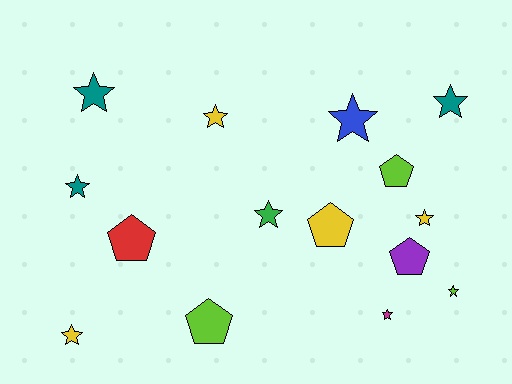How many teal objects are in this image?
There are 3 teal objects.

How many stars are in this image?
There are 10 stars.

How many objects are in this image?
There are 15 objects.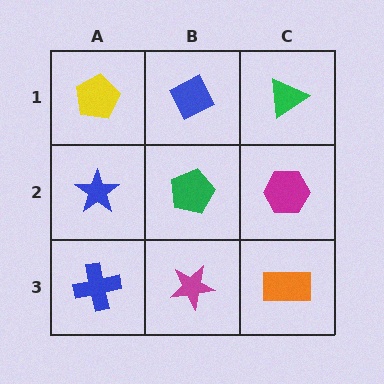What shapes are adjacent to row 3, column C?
A magenta hexagon (row 2, column C), a magenta star (row 3, column B).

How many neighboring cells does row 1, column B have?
3.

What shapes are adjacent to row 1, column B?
A green pentagon (row 2, column B), a yellow pentagon (row 1, column A), a green triangle (row 1, column C).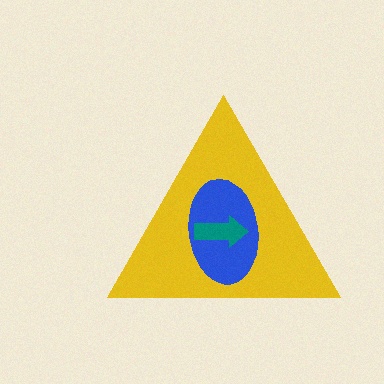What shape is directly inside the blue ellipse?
The teal arrow.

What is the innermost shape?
The teal arrow.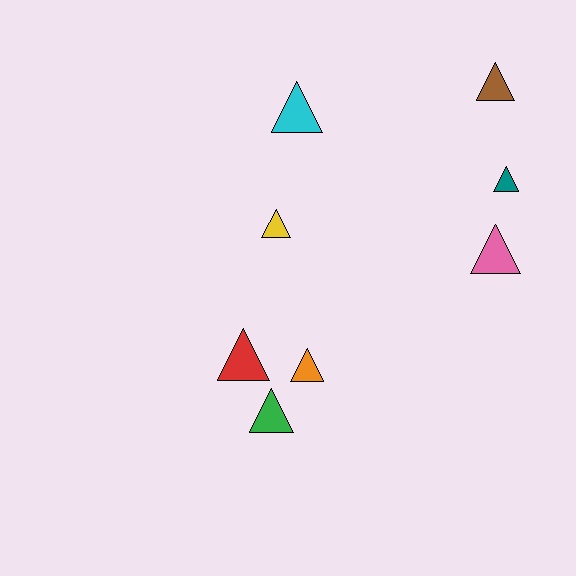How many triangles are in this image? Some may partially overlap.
There are 8 triangles.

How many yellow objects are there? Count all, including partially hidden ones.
There is 1 yellow object.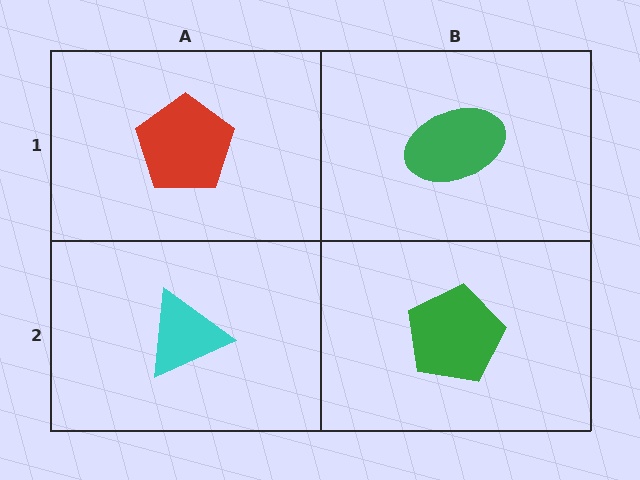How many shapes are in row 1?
2 shapes.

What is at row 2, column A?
A cyan triangle.